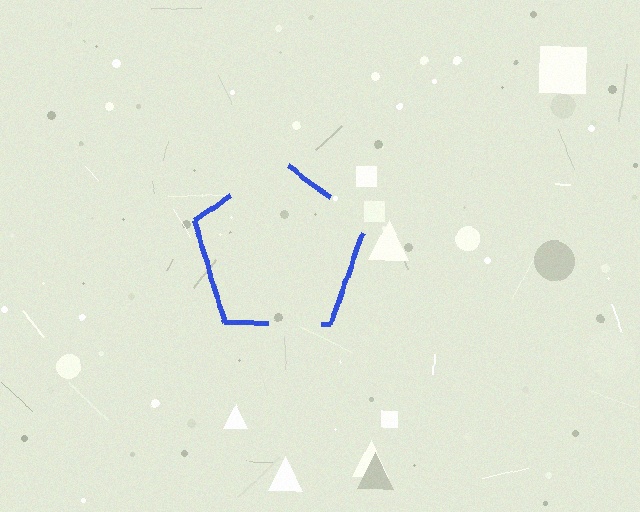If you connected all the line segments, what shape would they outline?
They would outline a pentagon.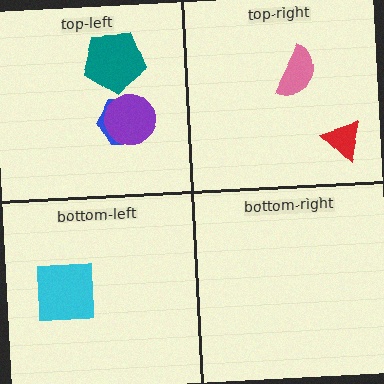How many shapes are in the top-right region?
2.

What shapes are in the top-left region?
The teal pentagon, the blue hexagon, the purple circle.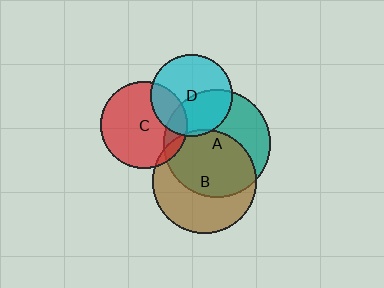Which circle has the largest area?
Circle A (teal).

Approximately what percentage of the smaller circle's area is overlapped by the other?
Approximately 55%.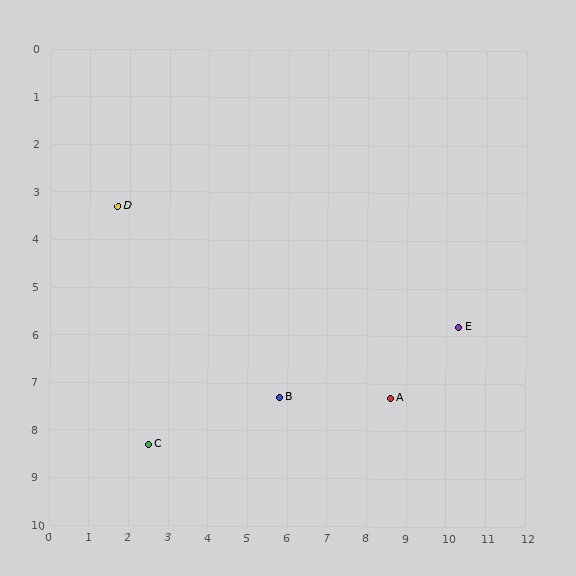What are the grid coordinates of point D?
Point D is at approximately (1.7, 3.3).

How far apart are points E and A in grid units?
Points E and A are about 2.3 grid units apart.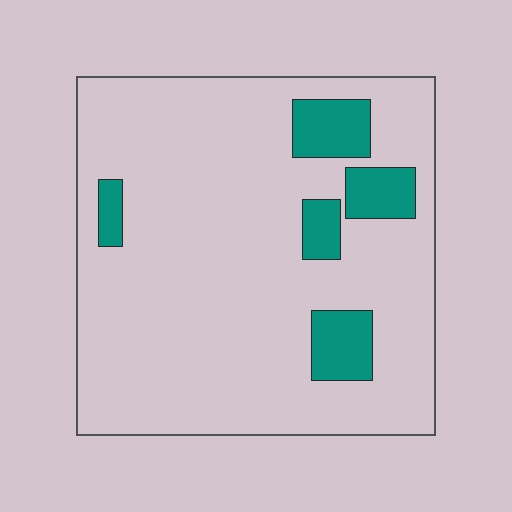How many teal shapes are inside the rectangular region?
5.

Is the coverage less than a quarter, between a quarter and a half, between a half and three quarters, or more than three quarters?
Less than a quarter.